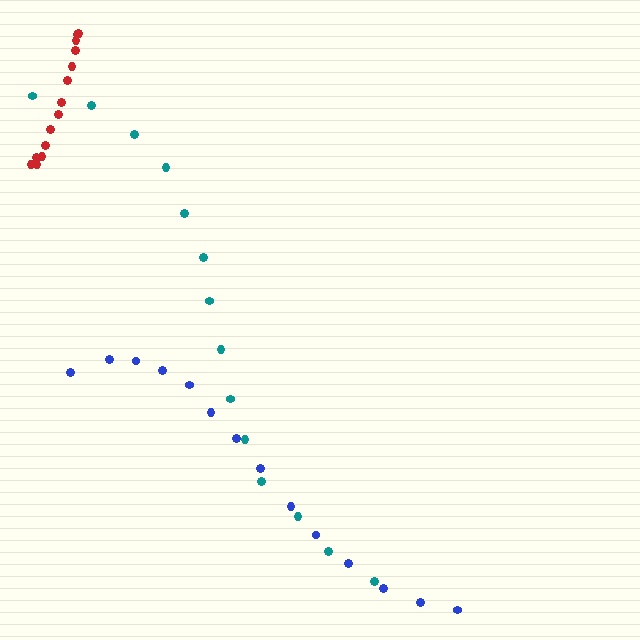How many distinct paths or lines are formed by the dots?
There are 3 distinct paths.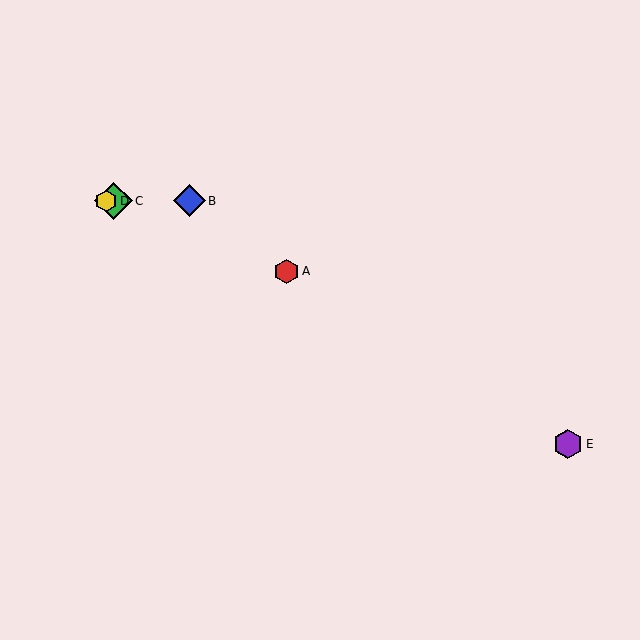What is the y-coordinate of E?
Object E is at y≈444.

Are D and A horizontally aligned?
No, D is at y≈201 and A is at y≈271.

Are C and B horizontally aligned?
Yes, both are at y≈201.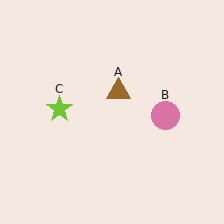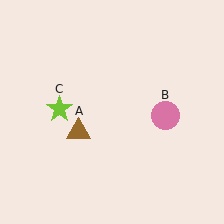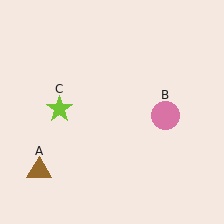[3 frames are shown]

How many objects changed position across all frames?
1 object changed position: brown triangle (object A).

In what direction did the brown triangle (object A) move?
The brown triangle (object A) moved down and to the left.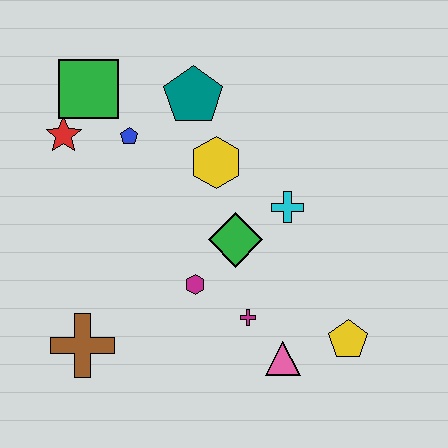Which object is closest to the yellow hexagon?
The teal pentagon is closest to the yellow hexagon.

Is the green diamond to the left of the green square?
No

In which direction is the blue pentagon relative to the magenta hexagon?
The blue pentagon is above the magenta hexagon.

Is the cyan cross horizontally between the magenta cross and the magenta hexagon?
No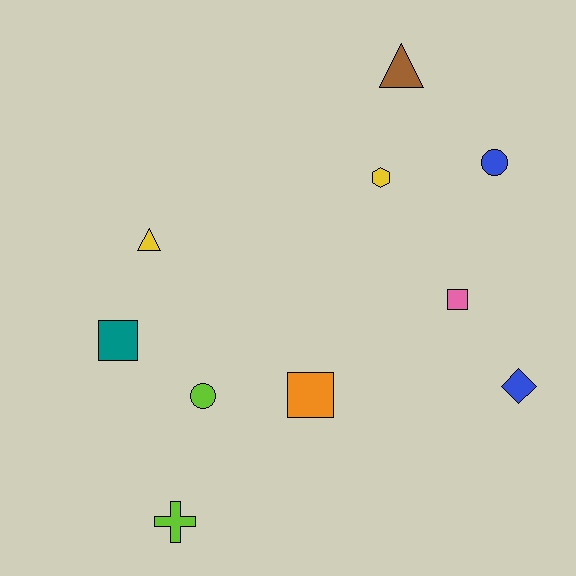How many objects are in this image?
There are 10 objects.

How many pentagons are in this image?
There are no pentagons.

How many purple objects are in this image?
There are no purple objects.